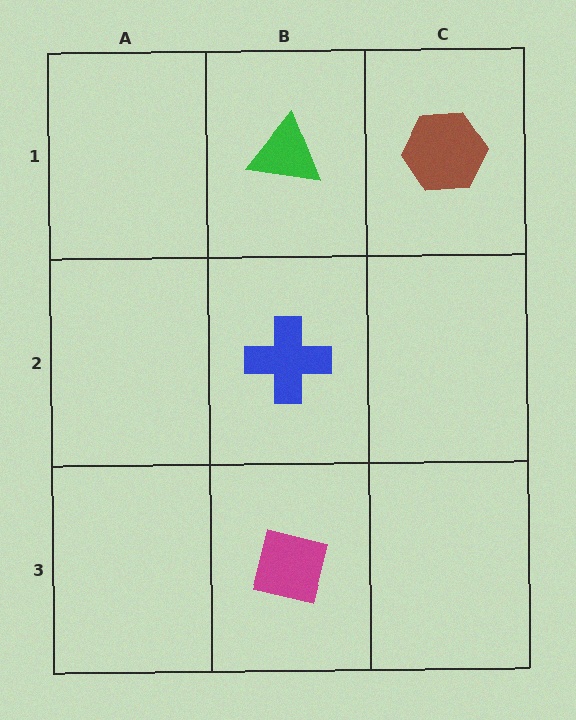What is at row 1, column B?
A green triangle.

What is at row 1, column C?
A brown hexagon.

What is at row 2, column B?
A blue cross.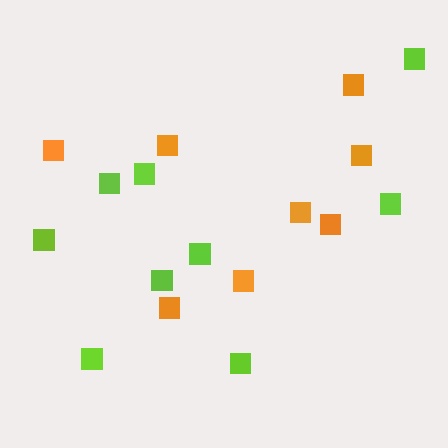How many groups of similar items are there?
There are 2 groups: one group of lime squares (9) and one group of orange squares (8).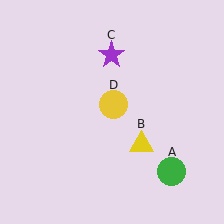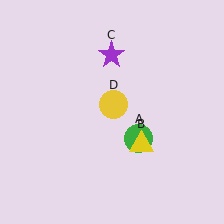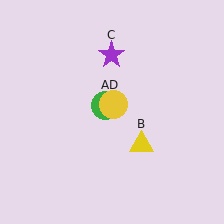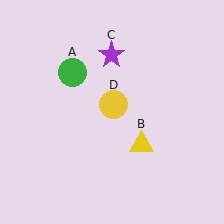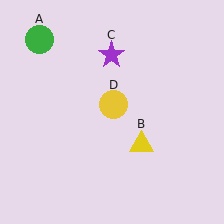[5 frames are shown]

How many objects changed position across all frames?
1 object changed position: green circle (object A).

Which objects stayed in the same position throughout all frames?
Yellow triangle (object B) and purple star (object C) and yellow circle (object D) remained stationary.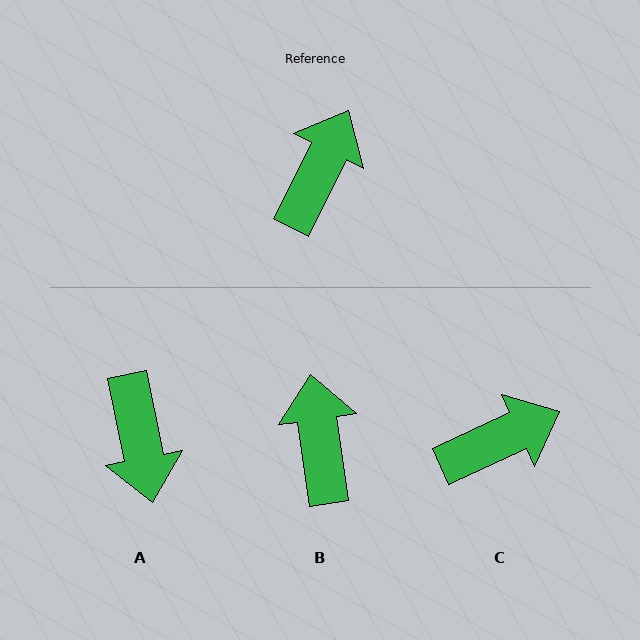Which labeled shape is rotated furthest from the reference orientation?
A, about 143 degrees away.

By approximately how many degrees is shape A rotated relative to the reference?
Approximately 143 degrees clockwise.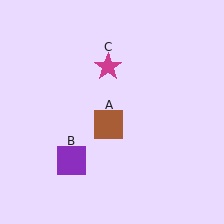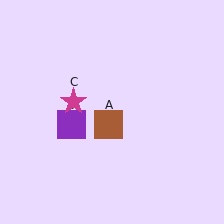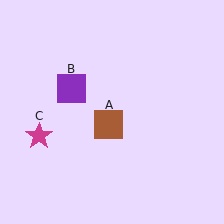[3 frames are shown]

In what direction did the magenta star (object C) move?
The magenta star (object C) moved down and to the left.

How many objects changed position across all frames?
2 objects changed position: purple square (object B), magenta star (object C).